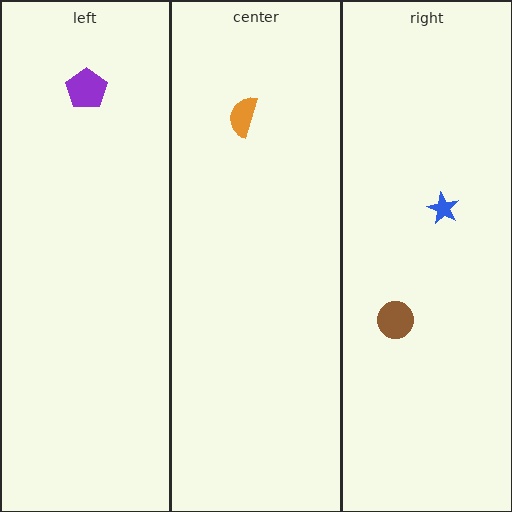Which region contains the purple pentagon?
The left region.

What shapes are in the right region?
The blue star, the brown circle.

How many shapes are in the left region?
1.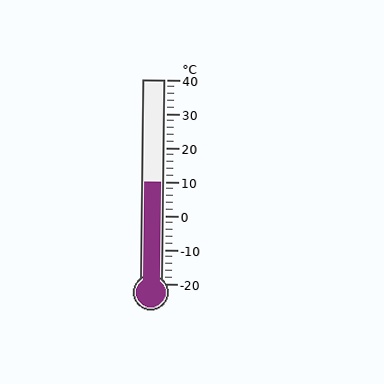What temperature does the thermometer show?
The thermometer shows approximately 10°C.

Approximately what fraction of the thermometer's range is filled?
The thermometer is filled to approximately 50% of its range.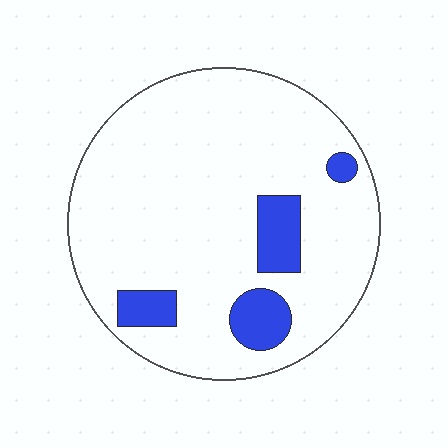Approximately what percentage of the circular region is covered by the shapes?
Approximately 10%.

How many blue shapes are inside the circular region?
4.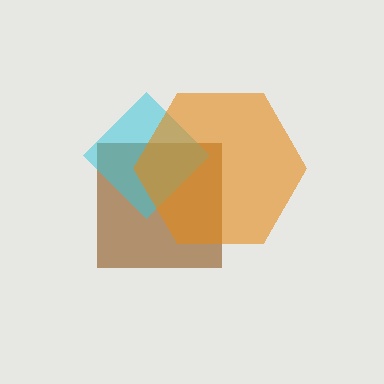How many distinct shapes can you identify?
There are 3 distinct shapes: a brown square, a cyan diamond, an orange hexagon.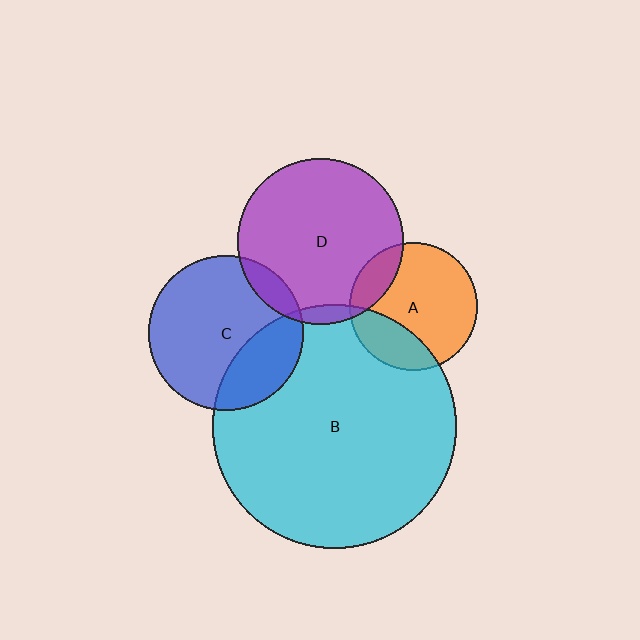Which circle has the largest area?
Circle B (cyan).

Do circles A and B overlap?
Yes.